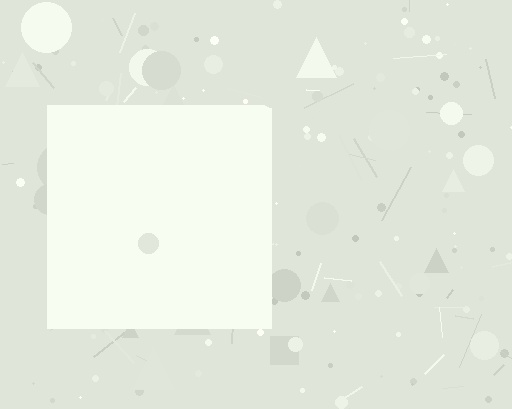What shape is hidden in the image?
A square is hidden in the image.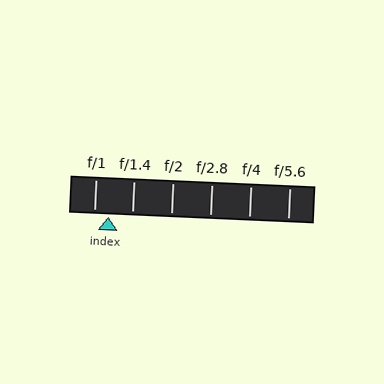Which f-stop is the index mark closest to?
The index mark is closest to f/1.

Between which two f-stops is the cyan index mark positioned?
The index mark is between f/1 and f/1.4.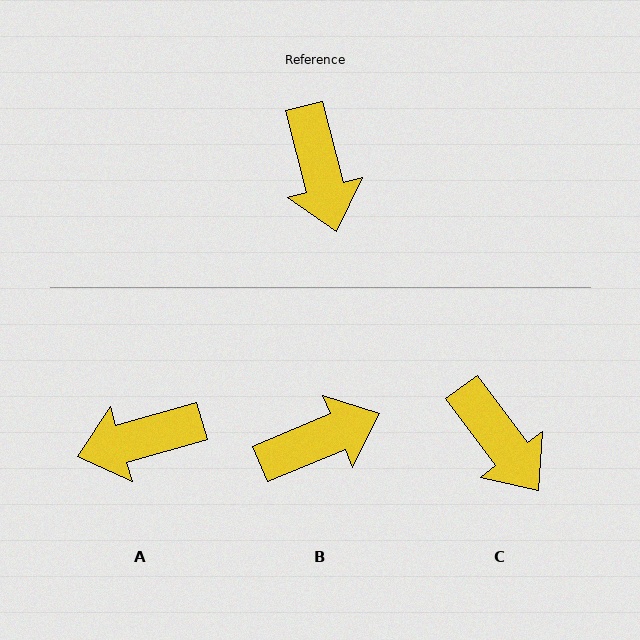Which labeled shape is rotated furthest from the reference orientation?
B, about 99 degrees away.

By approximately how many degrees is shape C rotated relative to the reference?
Approximately 22 degrees counter-clockwise.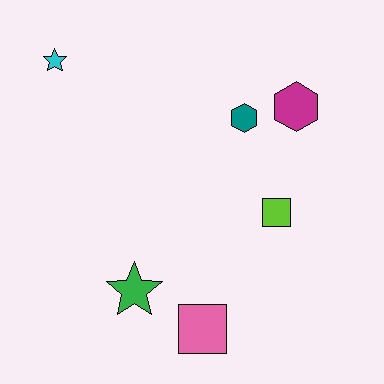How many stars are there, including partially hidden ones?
There are 2 stars.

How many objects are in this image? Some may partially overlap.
There are 6 objects.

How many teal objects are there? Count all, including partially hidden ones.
There is 1 teal object.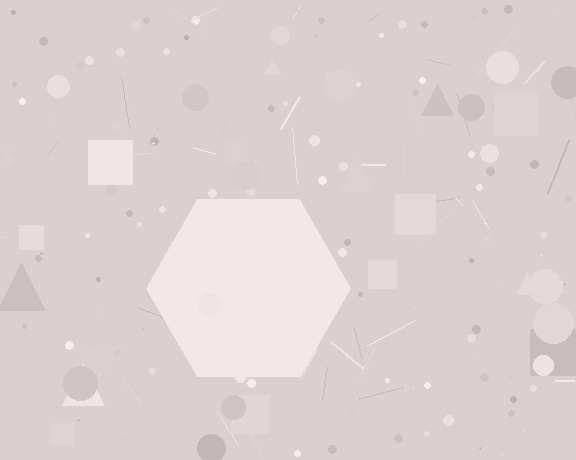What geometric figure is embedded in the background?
A hexagon is embedded in the background.